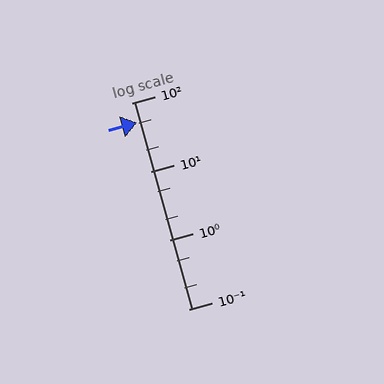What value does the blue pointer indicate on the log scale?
The pointer indicates approximately 51.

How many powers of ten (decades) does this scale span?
The scale spans 3 decades, from 0.1 to 100.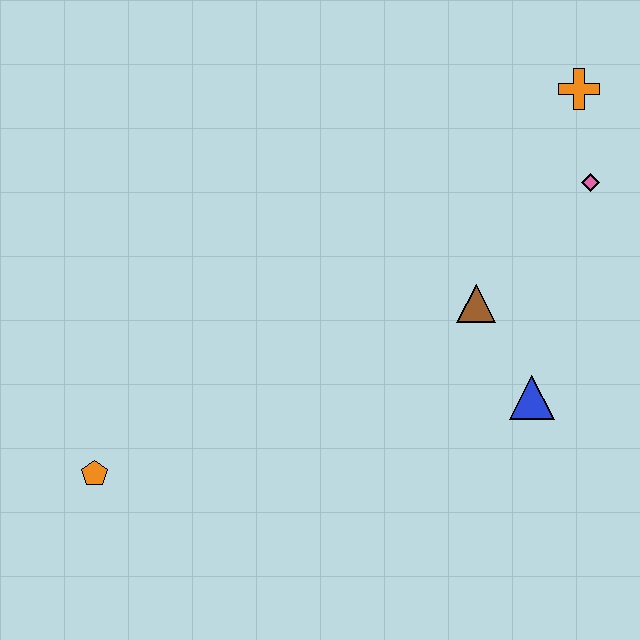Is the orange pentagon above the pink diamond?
No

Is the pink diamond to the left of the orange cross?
No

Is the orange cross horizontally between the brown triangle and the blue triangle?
No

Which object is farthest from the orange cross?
The orange pentagon is farthest from the orange cross.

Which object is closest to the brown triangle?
The blue triangle is closest to the brown triangle.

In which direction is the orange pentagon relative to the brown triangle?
The orange pentagon is to the left of the brown triangle.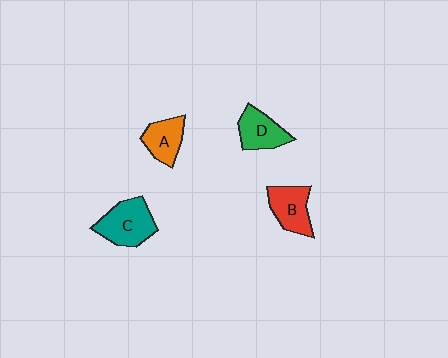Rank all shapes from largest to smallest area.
From largest to smallest: C (teal), B (red), D (green), A (orange).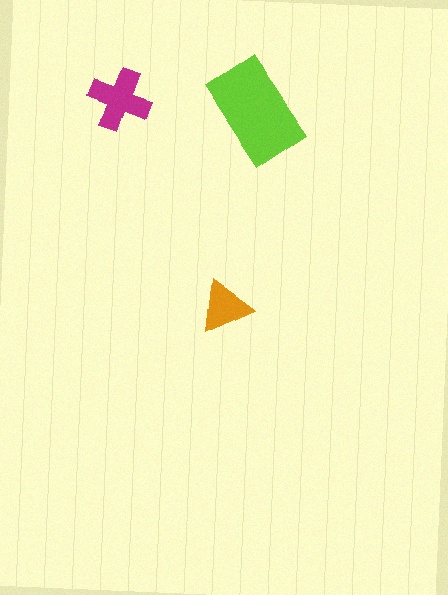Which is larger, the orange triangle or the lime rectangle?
The lime rectangle.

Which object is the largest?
The lime rectangle.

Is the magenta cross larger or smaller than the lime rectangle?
Smaller.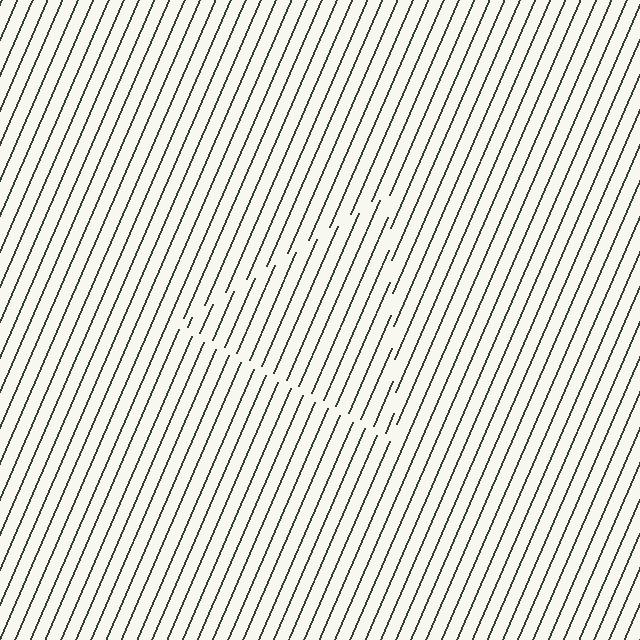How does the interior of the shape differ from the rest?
The interior of the shape contains the same grating, shifted by half a period — the contour is defined by the phase discontinuity where line-ends from the inner and outer gratings abut.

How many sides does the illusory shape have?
3 sides — the line-ends trace a triangle.